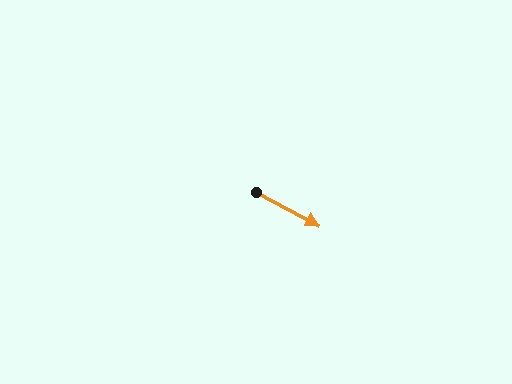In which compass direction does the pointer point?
Southeast.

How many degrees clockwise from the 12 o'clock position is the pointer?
Approximately 118 degrees.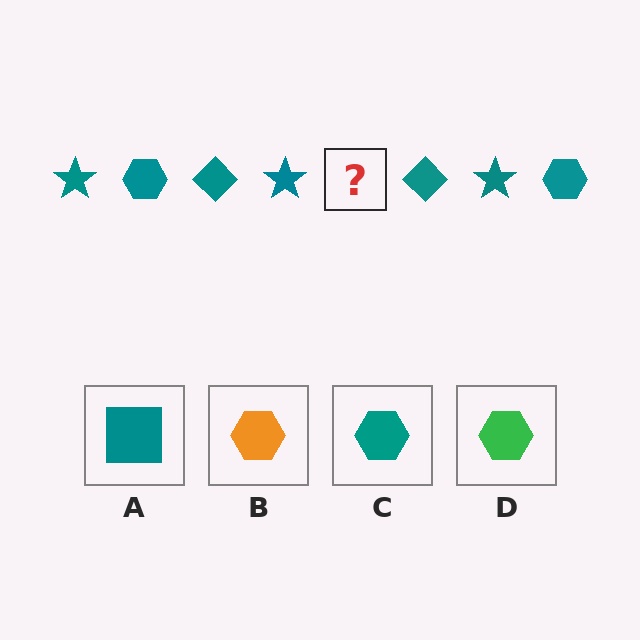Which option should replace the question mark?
Option C.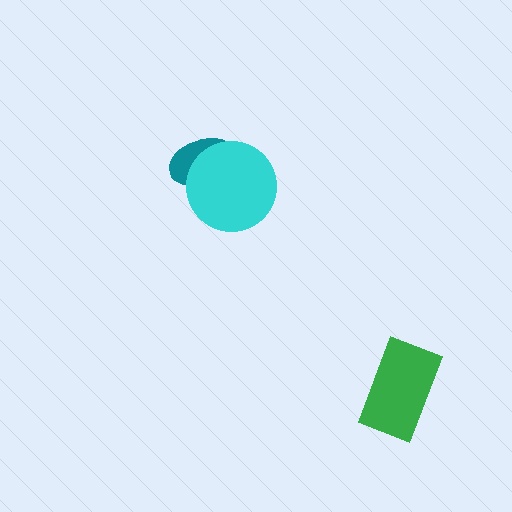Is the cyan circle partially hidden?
No, no other shape covers it.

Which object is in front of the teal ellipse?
The cyan circle is in front of the teal ellipse.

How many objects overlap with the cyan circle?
1 object overlaps with the cyan circle.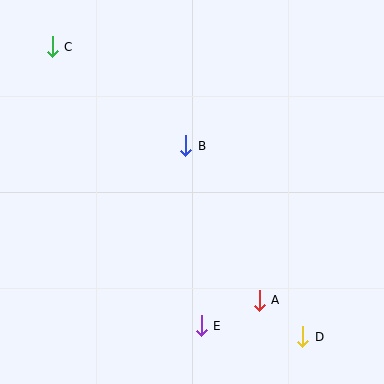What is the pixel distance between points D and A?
The distance between D and A is 57 pixels.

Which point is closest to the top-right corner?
Point B is closest to the top-right corner.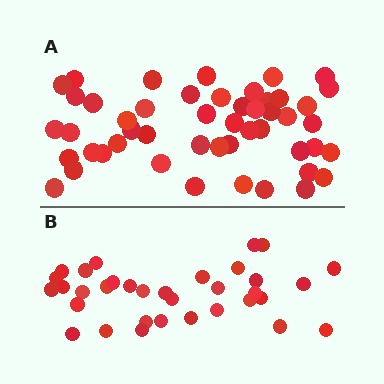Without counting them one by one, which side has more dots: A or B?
Region A (the top region) has more dots.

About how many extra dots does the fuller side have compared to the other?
Region A has approximately 15 more dots than region B.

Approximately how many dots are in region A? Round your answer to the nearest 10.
About 50 dots. (The exact count is 49, which rounds to 50.)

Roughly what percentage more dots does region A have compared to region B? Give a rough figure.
About 45% more.